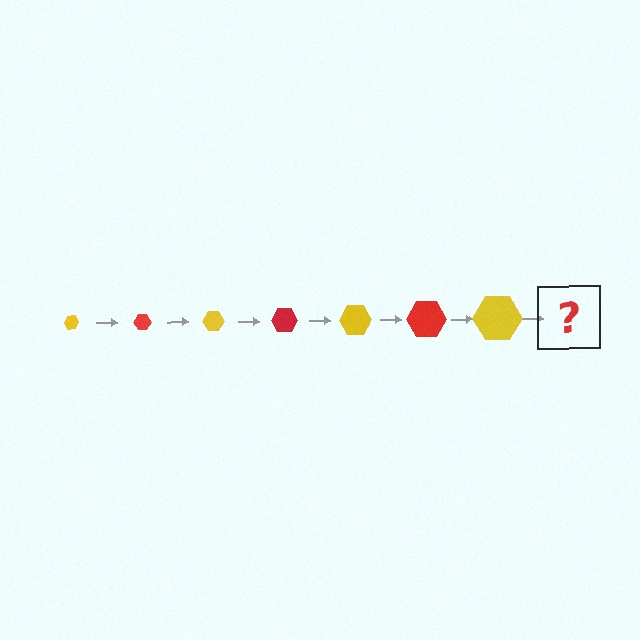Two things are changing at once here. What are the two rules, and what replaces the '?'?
The two rules are that the hexagon grows larger each step and the color cycles through yellow and red. The '?' should be a red hexagon, larger than the previous one.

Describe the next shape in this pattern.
It should be a red hexagon, larger than the previous one.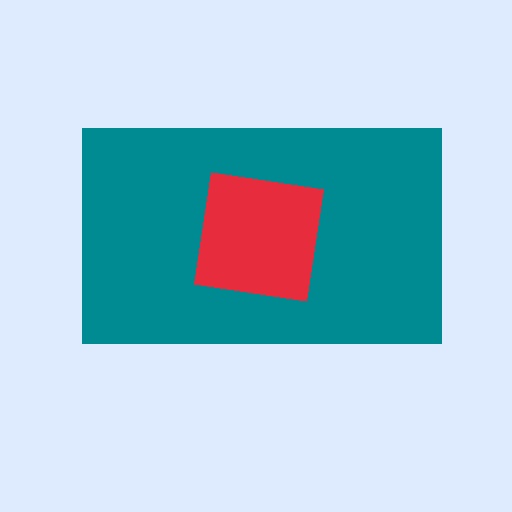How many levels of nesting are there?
2.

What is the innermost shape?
The red square.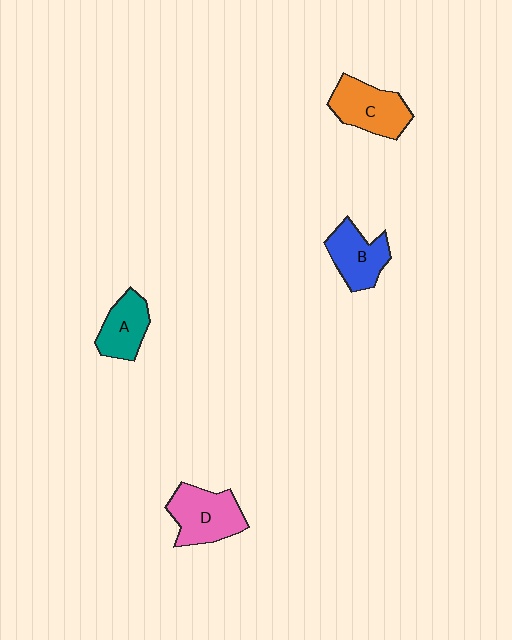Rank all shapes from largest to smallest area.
From largest to smallest: D (pink), C (orange), B (blue), A (teal).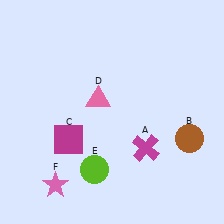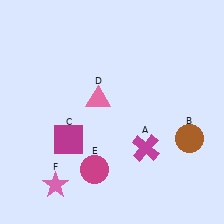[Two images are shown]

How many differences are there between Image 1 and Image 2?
There is 1 difference between the two images.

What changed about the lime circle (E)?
In Image 1, E is lime. In Image 2, it changed to magenta.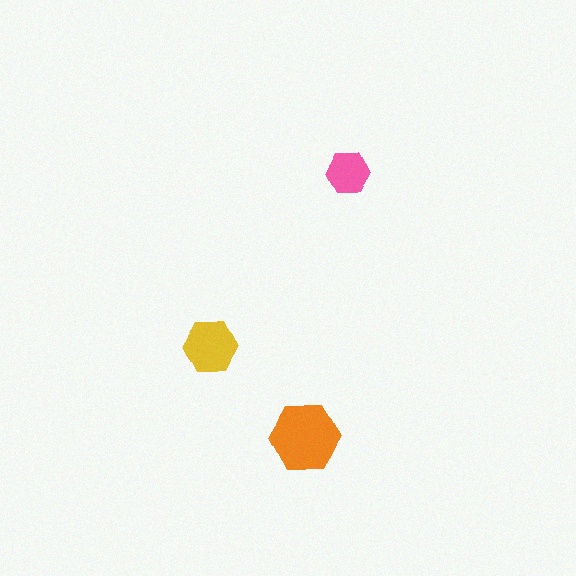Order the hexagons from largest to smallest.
the orange one, the yellow one, the pink one.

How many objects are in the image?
There are 3 objects in the image.